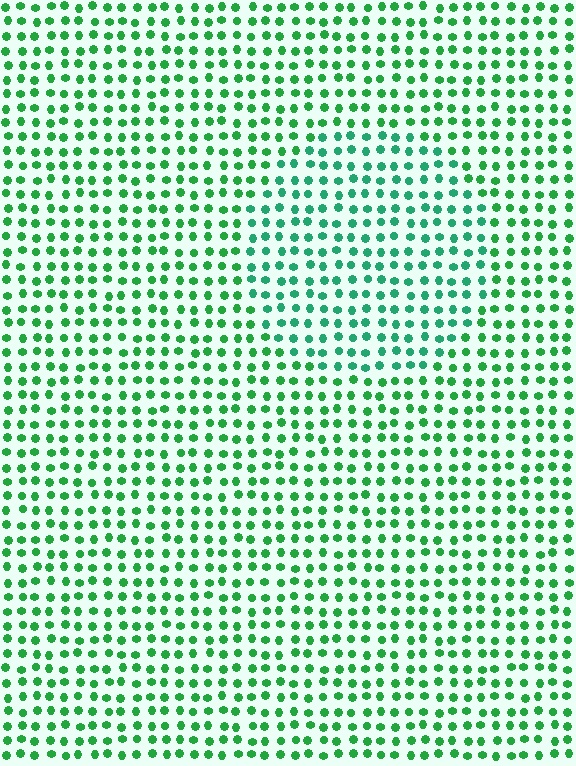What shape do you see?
I see a circle.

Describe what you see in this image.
The image is filled with small green elements in a uniform arrangement. A circle-shaped region is visible where the elements are tinted to a slightly different hue, forming a subtle color boundary.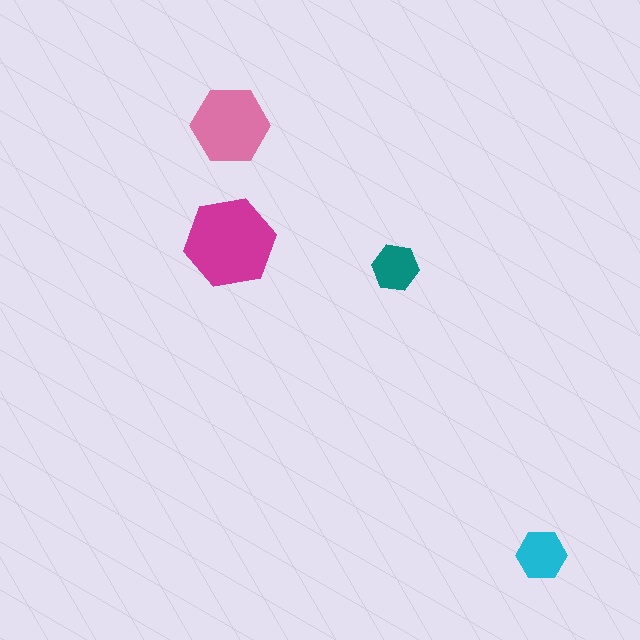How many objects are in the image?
There are 4 objects in the image.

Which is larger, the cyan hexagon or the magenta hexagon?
The magenta one.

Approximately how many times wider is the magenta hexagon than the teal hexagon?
About 2 times wider.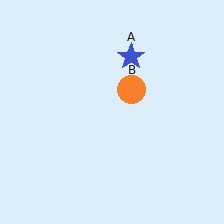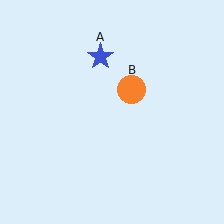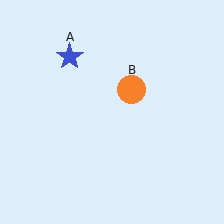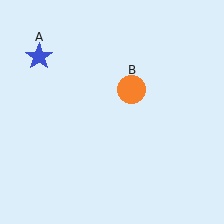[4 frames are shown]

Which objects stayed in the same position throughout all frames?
Orange circle (object B) remained stationary.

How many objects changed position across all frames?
1 object changed position: blue star (object A).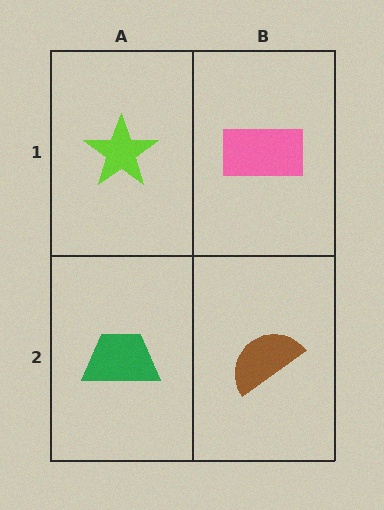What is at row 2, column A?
A green trapezoid.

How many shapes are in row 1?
2 shapes.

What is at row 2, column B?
A brown semicircle.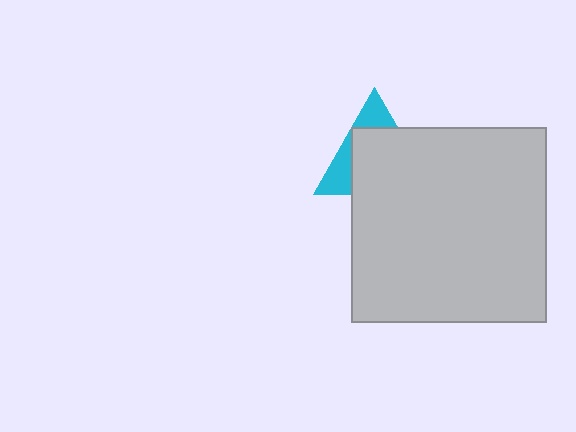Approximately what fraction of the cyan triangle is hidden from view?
Roughly 66% of the cyan triangle is hidden behind the light gray square.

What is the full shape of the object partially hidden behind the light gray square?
The partially hidden object is a cyan triangle.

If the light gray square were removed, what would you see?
You would see the complete cyan triangle.